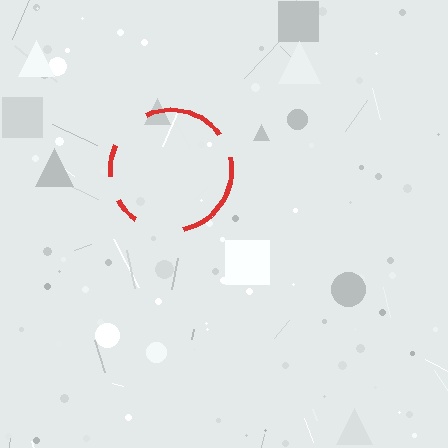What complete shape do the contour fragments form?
The contour fragments form a circle.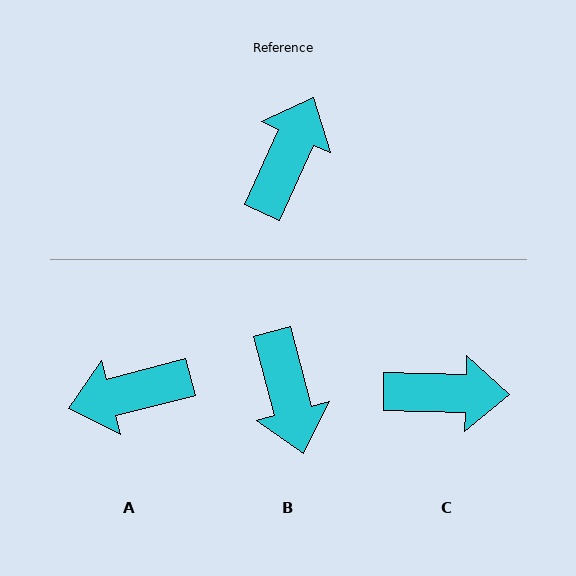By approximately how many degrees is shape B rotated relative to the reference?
Approximately 141 degrees clockwise.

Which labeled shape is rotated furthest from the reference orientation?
B, about 141 degrees away.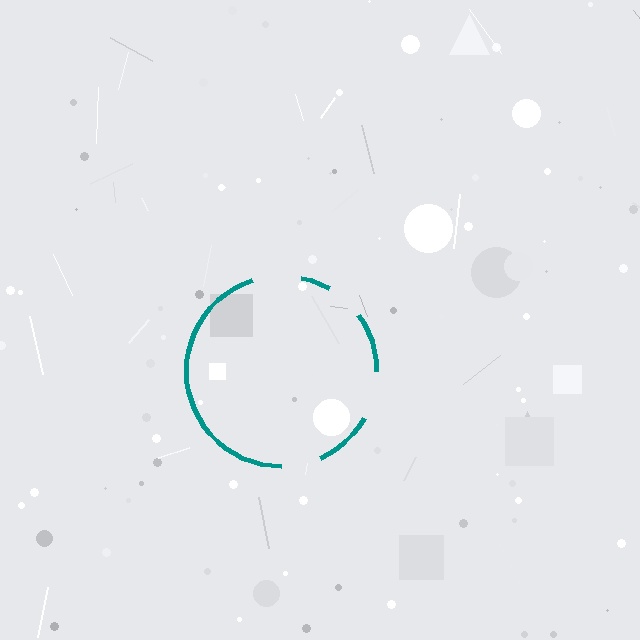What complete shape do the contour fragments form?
The contour fragments form a circle.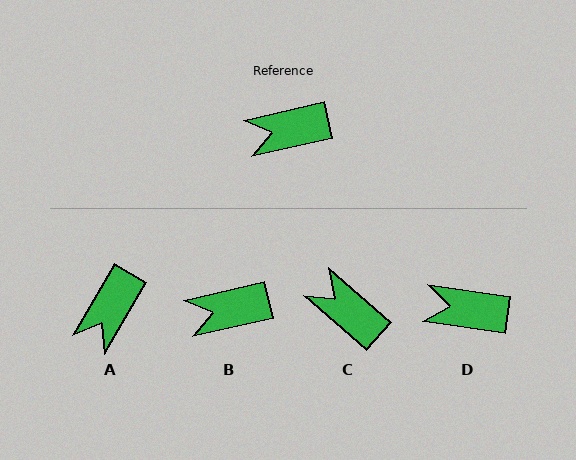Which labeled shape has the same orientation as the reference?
B.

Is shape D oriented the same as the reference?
No, it is off by about 21 degrees.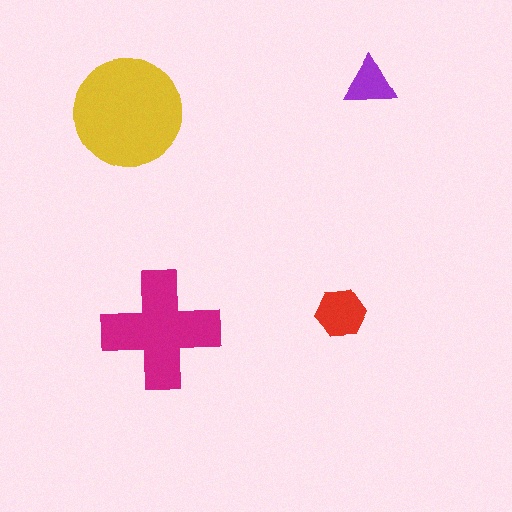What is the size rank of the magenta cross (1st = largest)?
2nd.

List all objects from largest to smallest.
The yellow circle, the magenta cross, the red hexagon, the purple triangle.